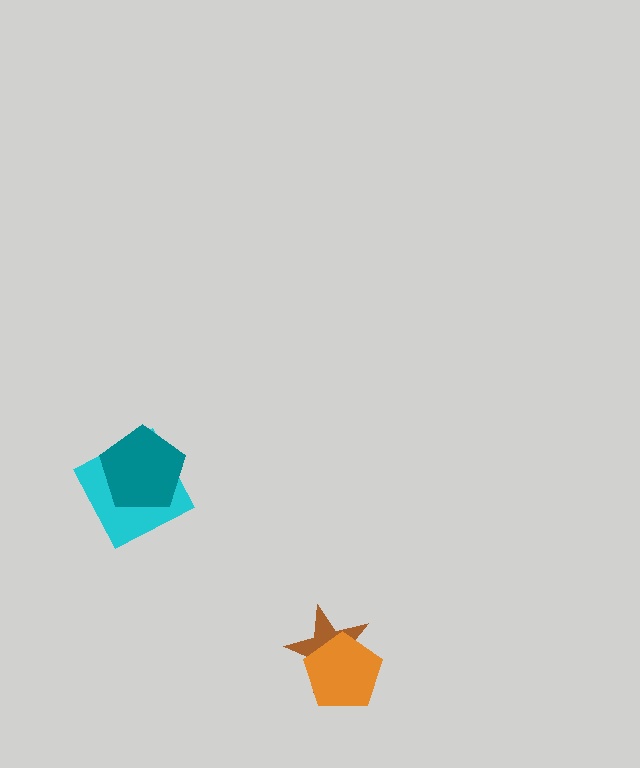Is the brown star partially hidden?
Yes, it is partially covered by another shape.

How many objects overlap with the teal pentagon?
1 object overlaps with the teal pentagon.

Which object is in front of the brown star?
The orange pentagon is in front of the brown star.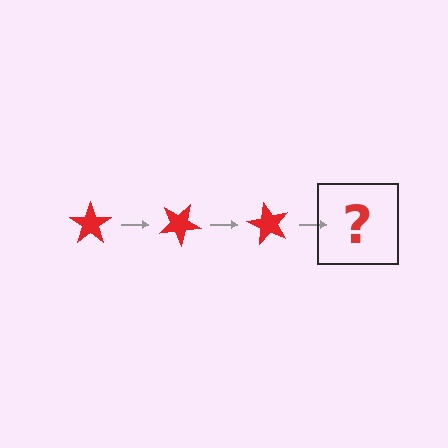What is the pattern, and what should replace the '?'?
The pattern is that the star rotates 30 degrees each step. The '?' should be a red star rotated 90 degrees.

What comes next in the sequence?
The next element should be a red star rotated 90 degrees.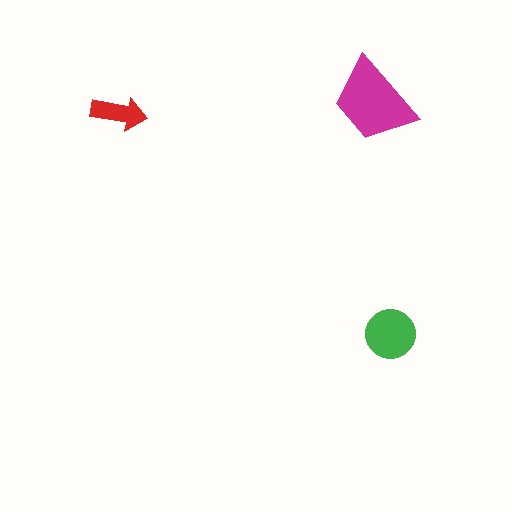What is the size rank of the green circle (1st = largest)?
2nd.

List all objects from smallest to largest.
The red arrow, the green circle, the magenta trapezoid.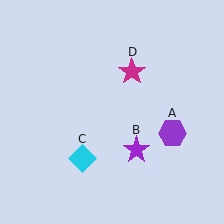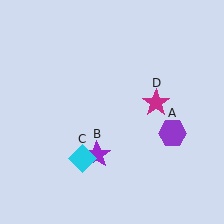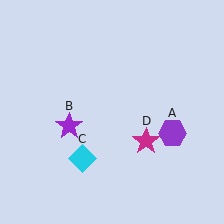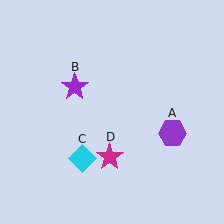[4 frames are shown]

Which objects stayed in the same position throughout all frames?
Purple hexagon (object A) and cyan diamond (object C) remained stationary.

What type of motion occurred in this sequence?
The purple star (object B), magenta star (object D) rotated clockwise around the center of the scene.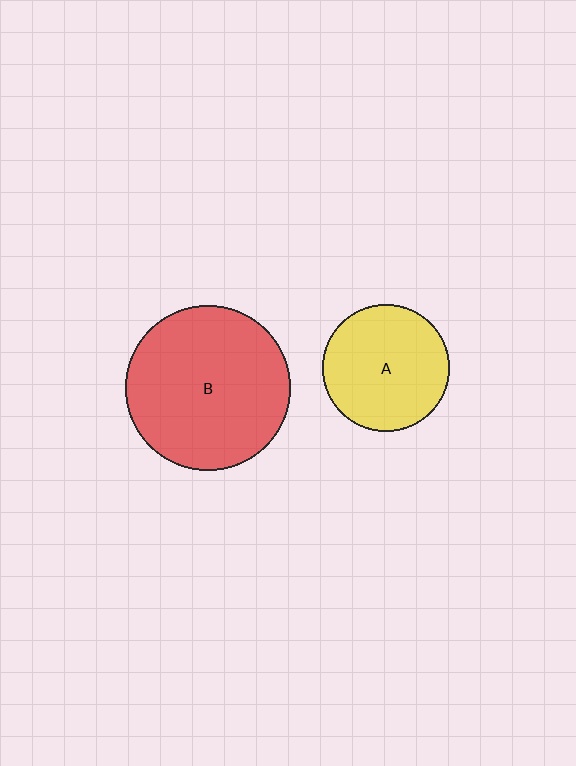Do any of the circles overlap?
No, none of the circles overlap.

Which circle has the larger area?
Circle B (red).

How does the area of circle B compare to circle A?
Approximately 1.7 times.